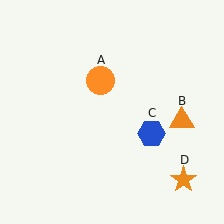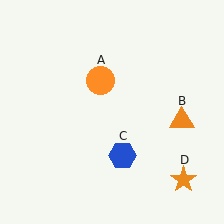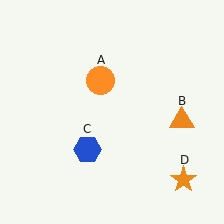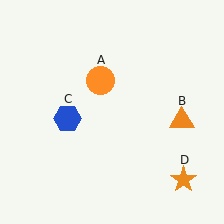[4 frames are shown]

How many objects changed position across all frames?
1 object changed position: blue hexagon (object C).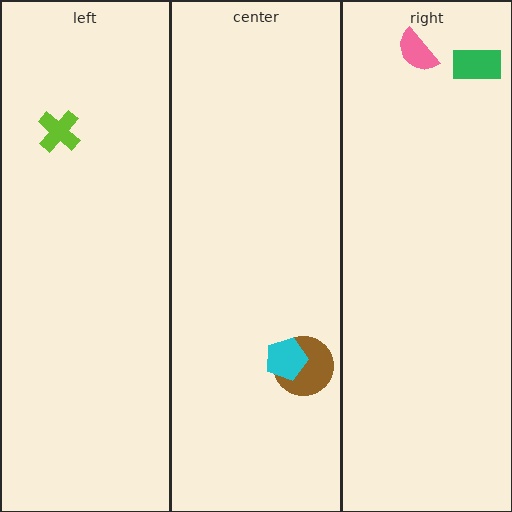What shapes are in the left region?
The lime cross.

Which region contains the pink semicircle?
The right region.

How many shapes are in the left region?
1.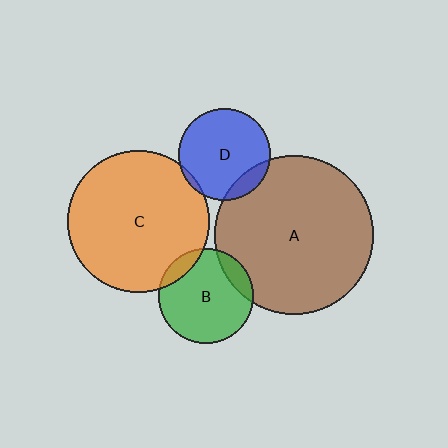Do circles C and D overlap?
Yes.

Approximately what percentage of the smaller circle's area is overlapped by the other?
Approximately 5%.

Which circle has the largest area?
Circle A (brown).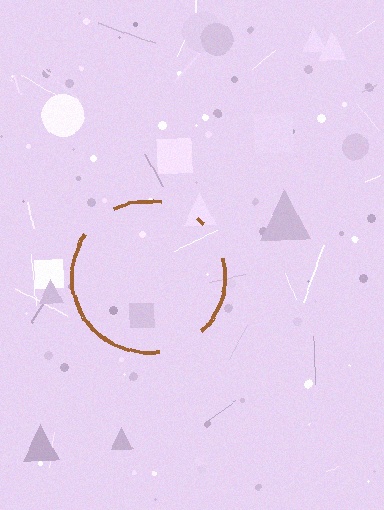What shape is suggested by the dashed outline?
The dashed outline suggests a circle.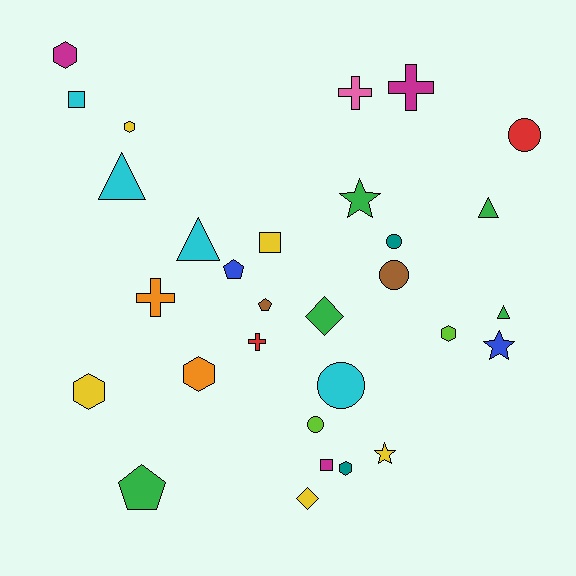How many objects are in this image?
There are 30 objects.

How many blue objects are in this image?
There are 2 blue objects.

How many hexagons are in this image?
There are 6 hexagons.